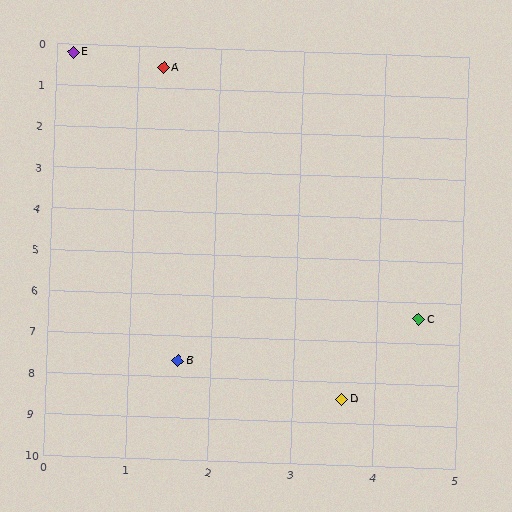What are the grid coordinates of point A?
Point A is at approximately (1.3, 0.5).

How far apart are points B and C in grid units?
Points B and C are about 3.1 grid units apart.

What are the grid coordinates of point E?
Point E is at approximately (0.2, 0.2).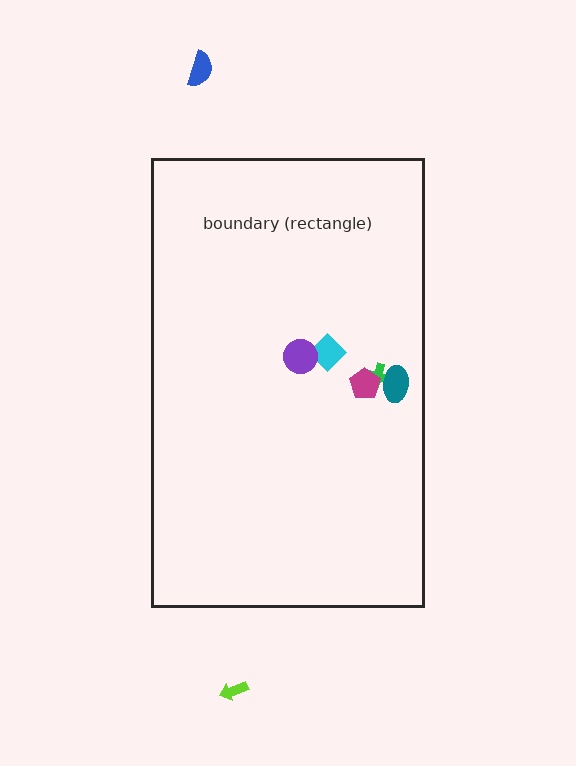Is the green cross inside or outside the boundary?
Inside.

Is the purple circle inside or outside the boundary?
Inside.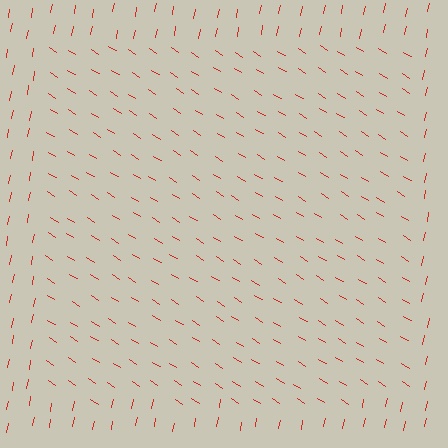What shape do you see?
I see a rectangle.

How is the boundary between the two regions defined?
The boundary is defined purely by a change in line orientation (approximately 69 degrees difference). All lines are the same color and thickness.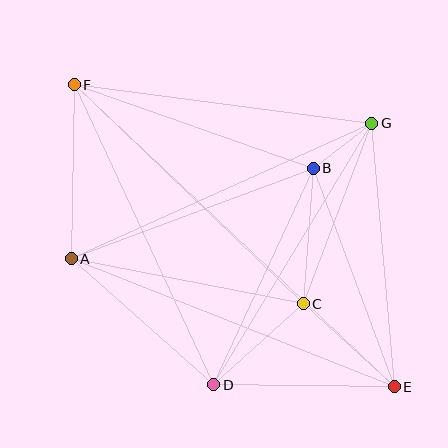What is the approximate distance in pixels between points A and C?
The distance between A and C is approximately 236 pixels.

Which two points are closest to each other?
Points B and G are closest to each other.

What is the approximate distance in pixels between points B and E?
The distance between B and E is approximately 233 pixels.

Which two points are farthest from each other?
Points E and F are farthest from each other.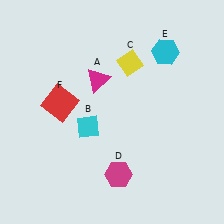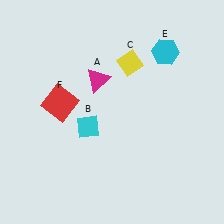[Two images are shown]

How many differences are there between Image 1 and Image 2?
There is 1 difference between the two images.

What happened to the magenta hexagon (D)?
The magenta hexagon (D) was removed in Image 2. It was in the bottom-right area of Image 1.